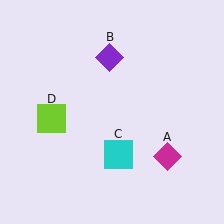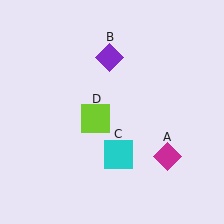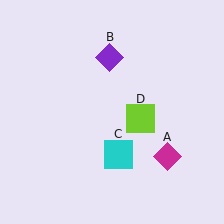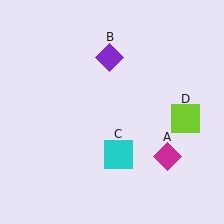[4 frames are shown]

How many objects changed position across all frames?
1 object changed position: lime square (object D).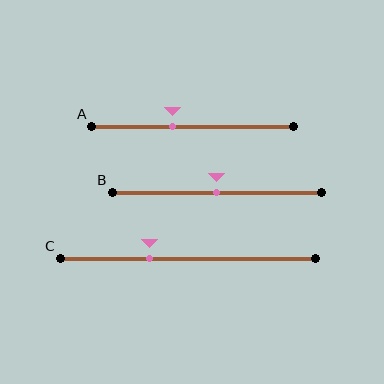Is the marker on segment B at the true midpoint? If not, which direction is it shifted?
Yes, the marker on segment B is at the true midpoint.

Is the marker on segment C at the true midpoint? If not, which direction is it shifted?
No, the marker on segment C is shifted to the left by about 15% of the segment length.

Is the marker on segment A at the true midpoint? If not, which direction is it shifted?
No, the marker on segment A is shifted to the left by about 10% of the segment length.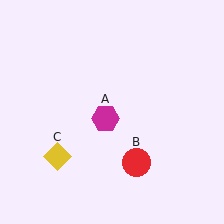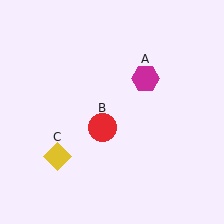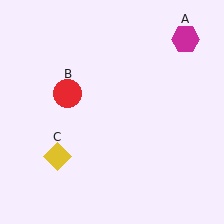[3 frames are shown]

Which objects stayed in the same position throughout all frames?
Yellow diamond (object C) remained stationary.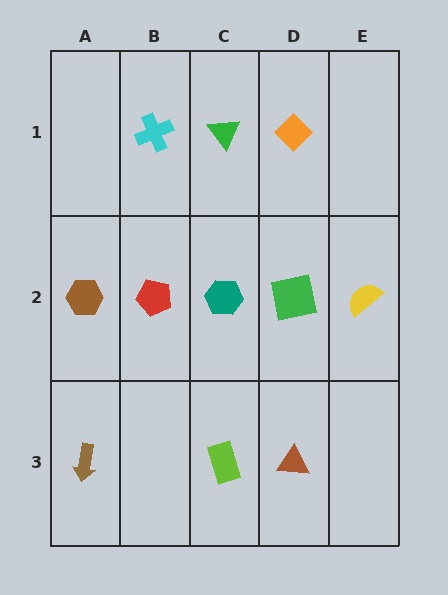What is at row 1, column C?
A green triangle.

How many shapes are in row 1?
3 shapes.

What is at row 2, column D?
A green square.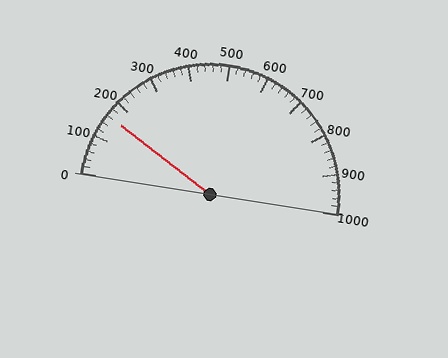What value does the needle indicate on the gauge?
The needle indicates approximately 160.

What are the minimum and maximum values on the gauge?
The gauge ranges from 0 to 1000.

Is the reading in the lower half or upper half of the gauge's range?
The reading is in the lower half of the range (0 to 1000).